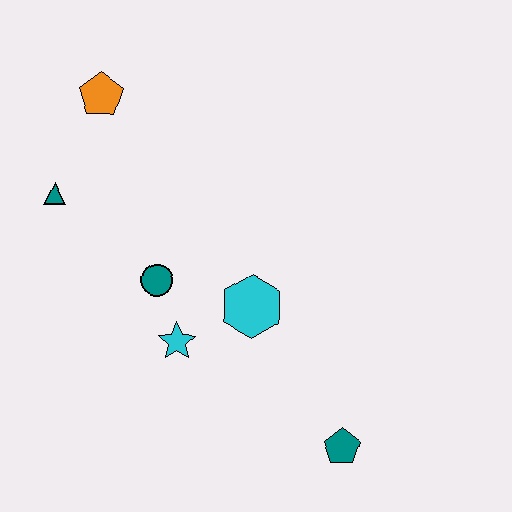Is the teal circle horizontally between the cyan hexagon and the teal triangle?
Yes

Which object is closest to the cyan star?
The teal circle is closest to the cyan star.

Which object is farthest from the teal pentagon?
The orange pentagon is farthest from the teal pentagon.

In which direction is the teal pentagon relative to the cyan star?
The teal pentagon is to the right of the cyan star.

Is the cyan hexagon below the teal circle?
Yes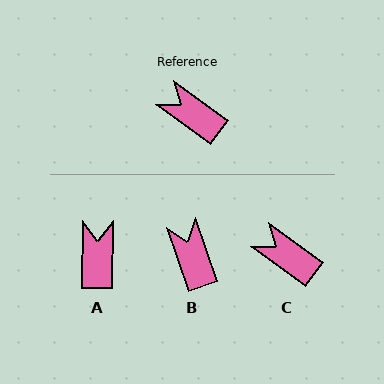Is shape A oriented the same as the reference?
No, it is off by about 55 degrees.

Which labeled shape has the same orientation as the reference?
C.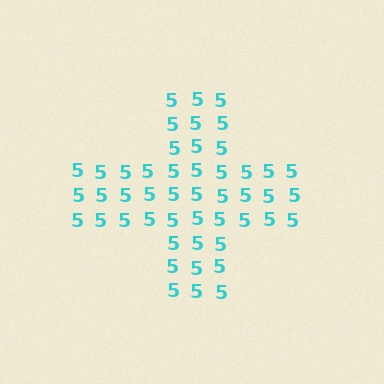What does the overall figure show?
The overall figure shows a cross.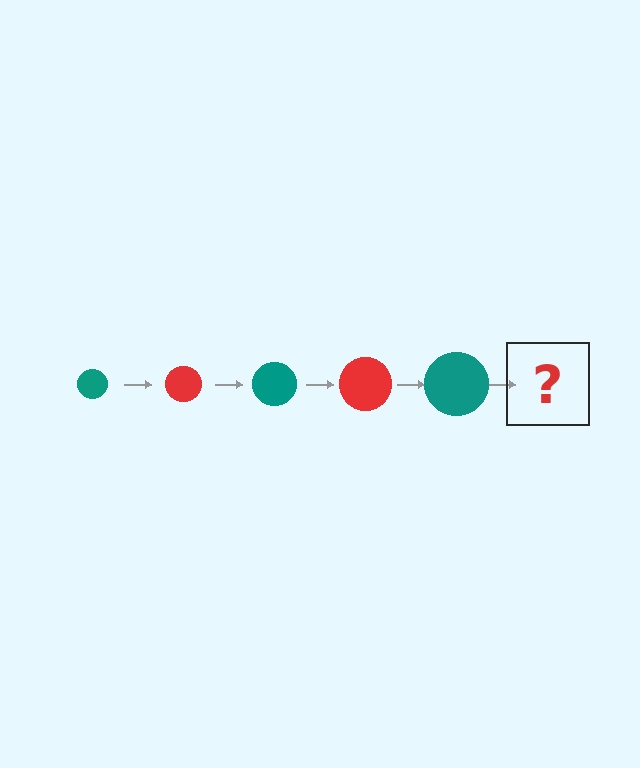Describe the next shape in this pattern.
It should be a red circle, larger than the previous one.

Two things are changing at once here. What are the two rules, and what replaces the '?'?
The two rules are that the circle grows larger each step and the color cycles through teal and red. The '?' should be a red circle, larger than the previous one.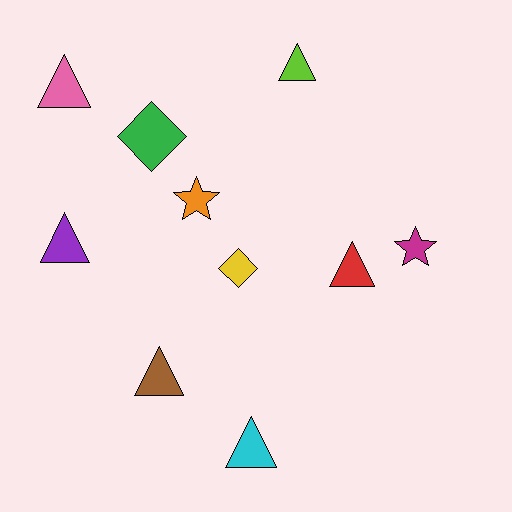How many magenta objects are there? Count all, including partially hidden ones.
There is 1 magenta object.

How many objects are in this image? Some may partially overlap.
There are 10 objects.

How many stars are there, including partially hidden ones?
There are 2 stars.